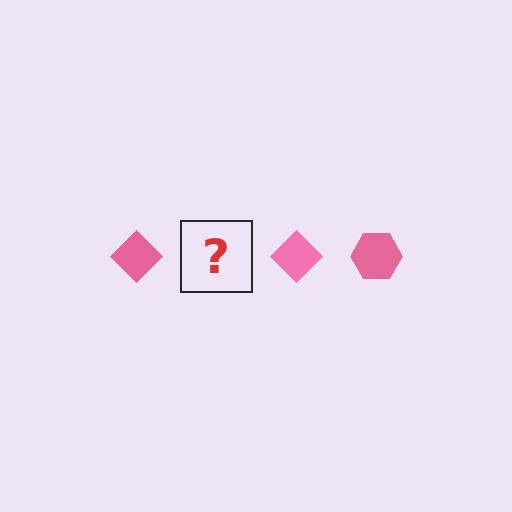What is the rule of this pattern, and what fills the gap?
The rule is that the pattern cycles through diamond, hexagon shapes in pink. The gap should be filled with a pink hexagon.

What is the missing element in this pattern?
The missing element is a pink hexagon.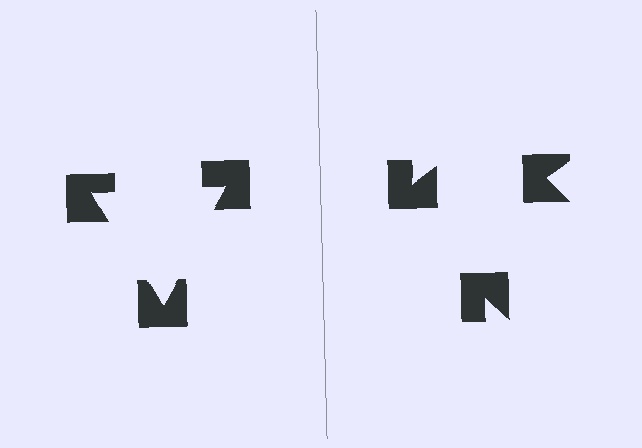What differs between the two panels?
The notched squares are positioned identically on both sides; only the wedge orientations differ. On the left they align to a triangle; on the right they are misaligned.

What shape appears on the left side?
An illusory triangle.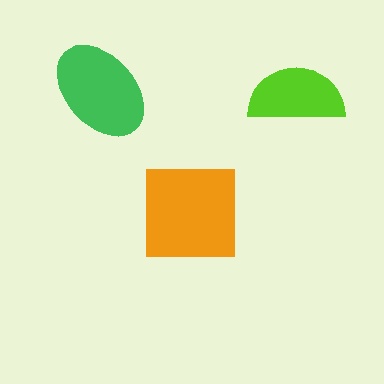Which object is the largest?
The orange square.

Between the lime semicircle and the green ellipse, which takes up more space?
The green ellipse.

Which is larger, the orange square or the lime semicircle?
The orange square.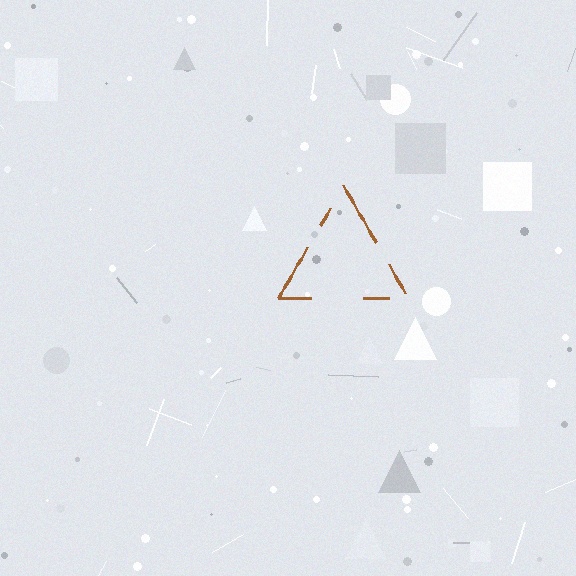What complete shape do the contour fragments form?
The contour fragments form a triangle.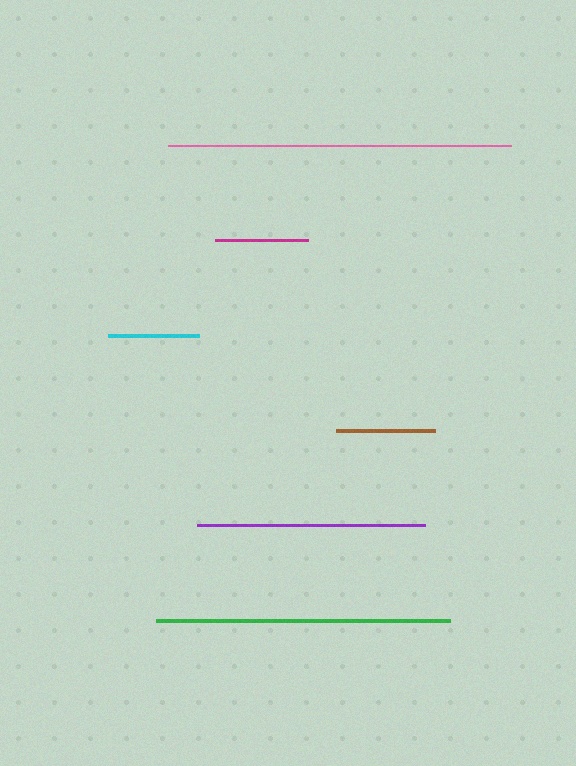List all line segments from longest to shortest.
From longest to shortest: pink, green, purple, brown, magenta, cyan.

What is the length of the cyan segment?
The cyan segment is approximately 91 pixels long.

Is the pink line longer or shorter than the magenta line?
The pink line is longer than the magenta line.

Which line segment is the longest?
The pink line is the longest at approximately 343 pixels.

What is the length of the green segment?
The green segment is approximately 294 pixels long.